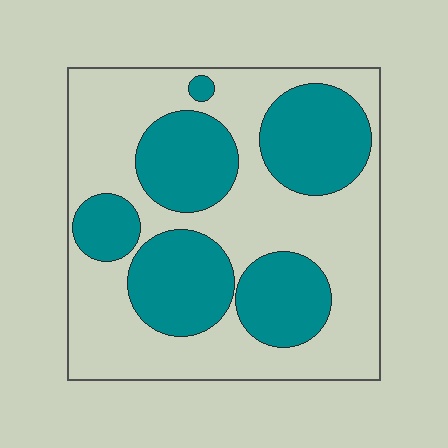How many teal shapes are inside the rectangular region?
6.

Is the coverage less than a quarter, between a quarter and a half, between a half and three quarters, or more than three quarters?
Between a quarter and a half.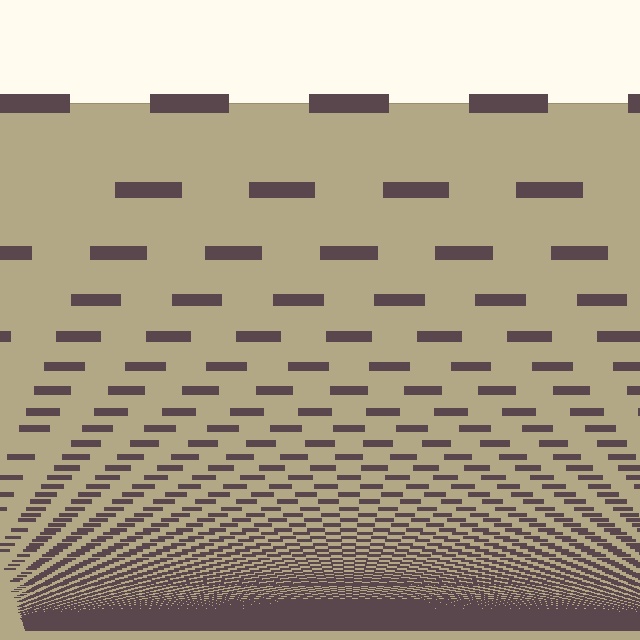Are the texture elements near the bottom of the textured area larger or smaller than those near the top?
Smaller. The gradient is inverted — elements near the bottom are smaller and denser.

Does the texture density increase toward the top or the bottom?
Density increases toward the bottom.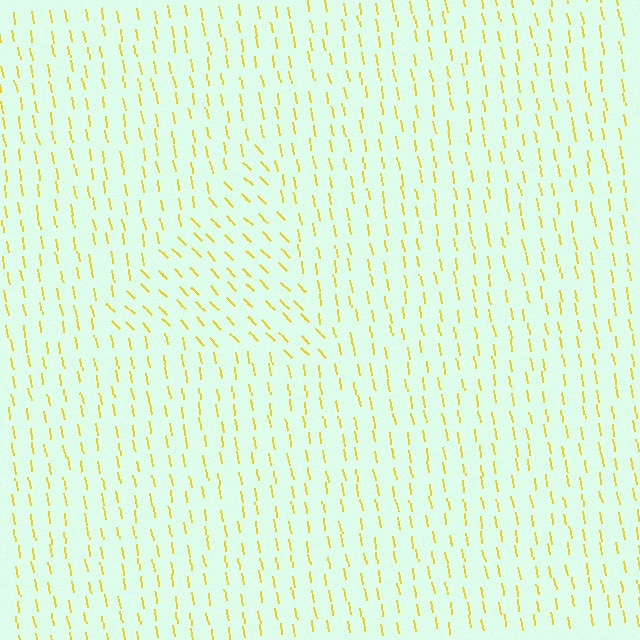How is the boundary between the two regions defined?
The boundary is defined purely by a change in line orientation (approximately 35 degrees difference). All lines are the same color and thickness.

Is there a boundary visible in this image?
Yes, there is a texture boundary formed by a change in line orientation.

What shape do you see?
I see a triangle.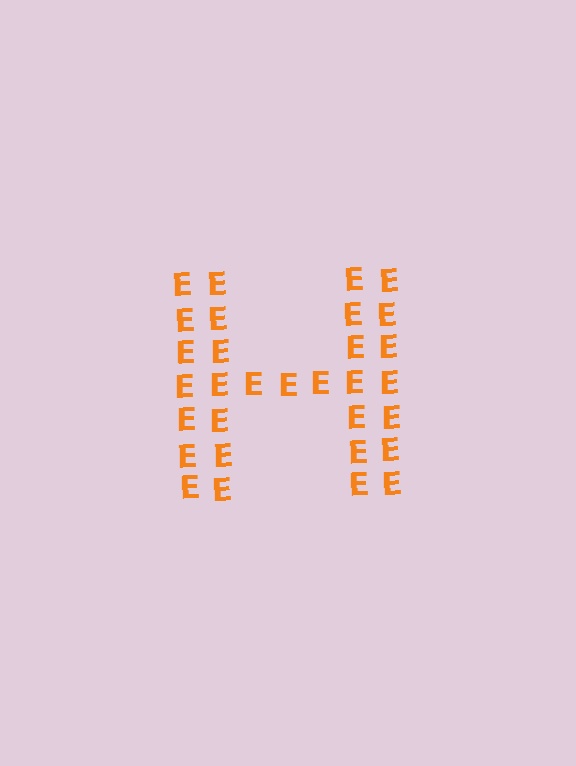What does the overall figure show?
The overall figure shows the letter H.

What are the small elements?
The small elements are letter E's.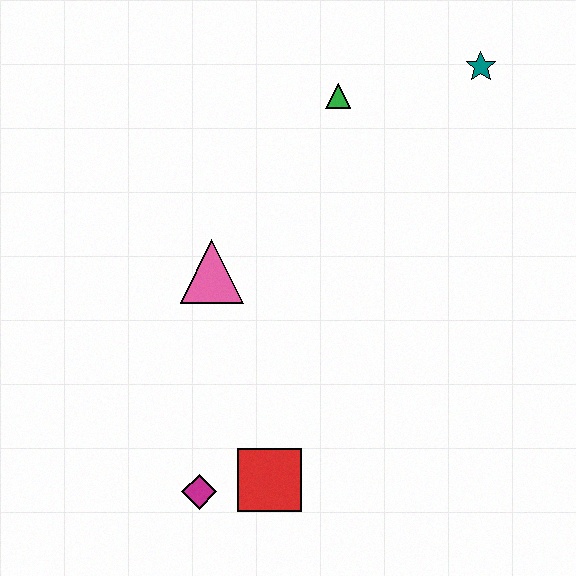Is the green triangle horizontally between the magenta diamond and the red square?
No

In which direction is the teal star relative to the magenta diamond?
The teal star is above the magenta diamond.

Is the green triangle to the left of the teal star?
Yes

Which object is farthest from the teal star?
The magenta diamond is farthest from the teal star.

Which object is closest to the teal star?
The green triangle is closest to the teal star.